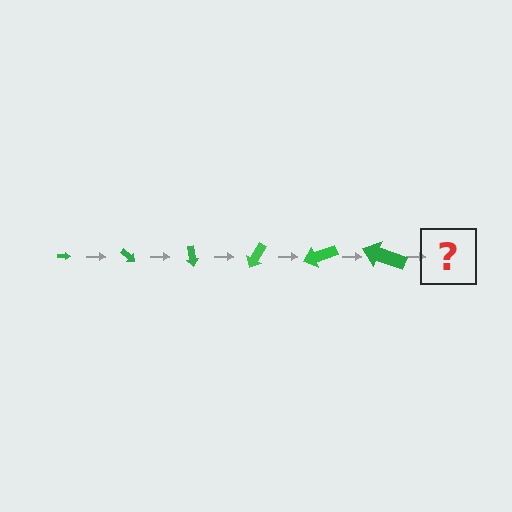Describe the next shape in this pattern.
It should be an arrow, larger than the previous one and rotated 240 degrees from the start.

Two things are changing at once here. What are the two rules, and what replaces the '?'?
The two rules are that the arrow grows larger each step and it rotates 40 degrees each step. The '?' should be an arrow, larger than the previous one and rotated 240 degrees from the start.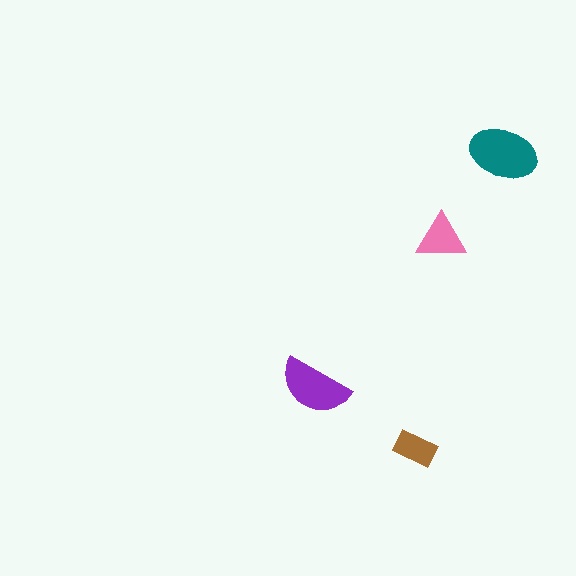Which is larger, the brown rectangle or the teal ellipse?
The teal ellipse.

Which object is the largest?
The teal ellipse.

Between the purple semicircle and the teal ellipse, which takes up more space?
The teal ellipse.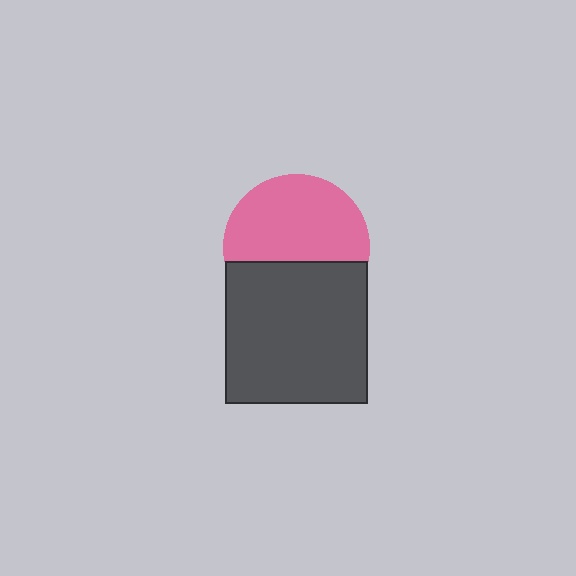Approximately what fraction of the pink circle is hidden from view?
Roughly 38% of the pink circle is hidden behind the dark gray square.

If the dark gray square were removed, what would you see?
You would see the complete pink circle.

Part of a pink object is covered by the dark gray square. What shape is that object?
It is a circle.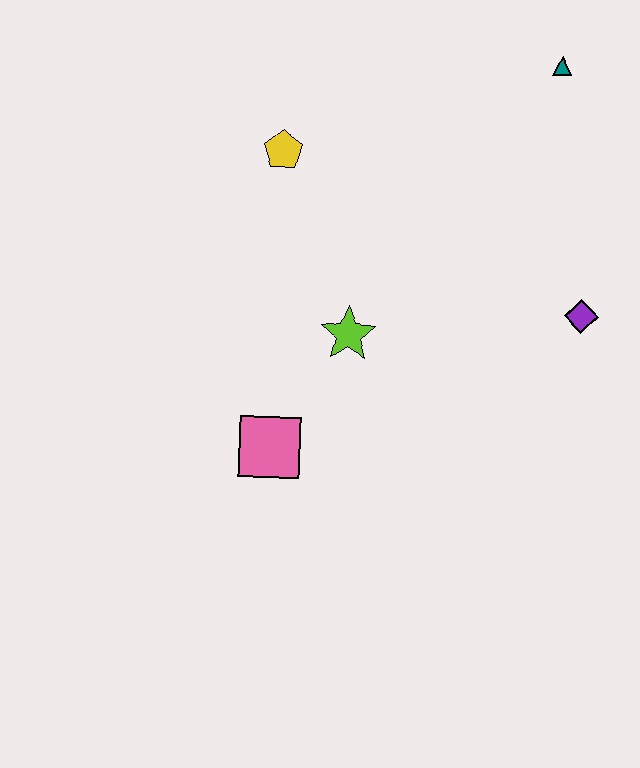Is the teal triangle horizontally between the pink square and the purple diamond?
Yes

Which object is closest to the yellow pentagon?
The lime star is closest to the yellow pentagon.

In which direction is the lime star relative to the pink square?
The lime star is above the pink square.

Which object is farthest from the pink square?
The teal triangle is farthest from the pink square.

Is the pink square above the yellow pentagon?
No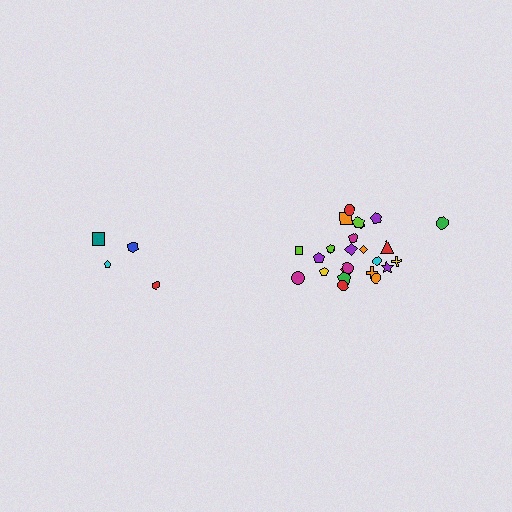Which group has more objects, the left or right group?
The right group.